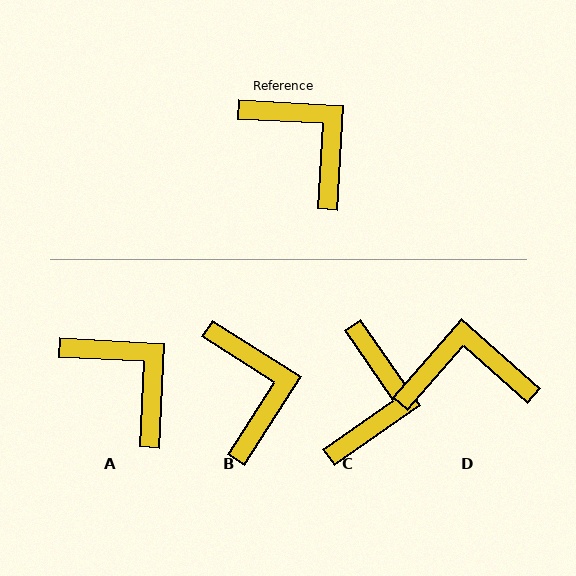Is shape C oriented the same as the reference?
No, it is off by about 52 degrees.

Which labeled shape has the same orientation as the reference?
A.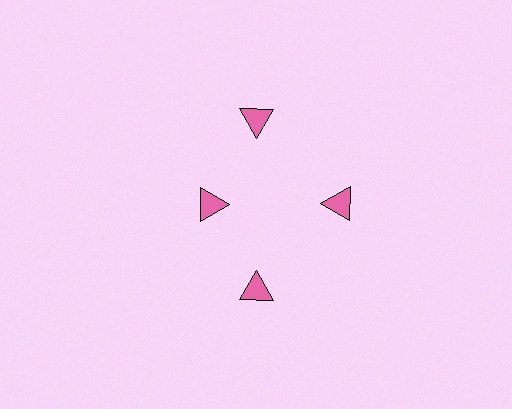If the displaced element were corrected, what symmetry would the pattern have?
It would have 4-fold rotational symmetry — the pattern would map onto itself every 90 degrees.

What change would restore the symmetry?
The symmetry would be restored by moving it outward, back onto the ring so that all 4 triangles sit at equal angles and equal distance from the center.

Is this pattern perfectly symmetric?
No. The 4 pink triangles are arranged in a ring, but one element near the 9 o'clock position is pulled inward toward the center, breaking the 4-fold rotational symmetry.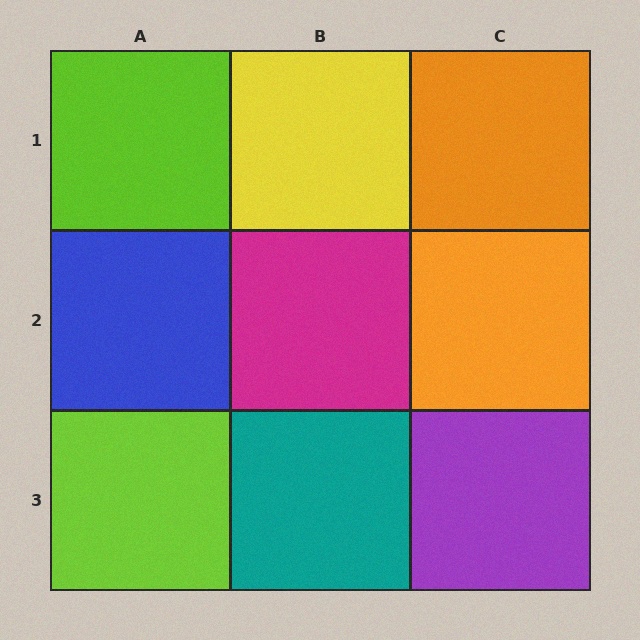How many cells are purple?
1 cell is purple.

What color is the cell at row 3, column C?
Purple.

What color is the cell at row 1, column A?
Lime.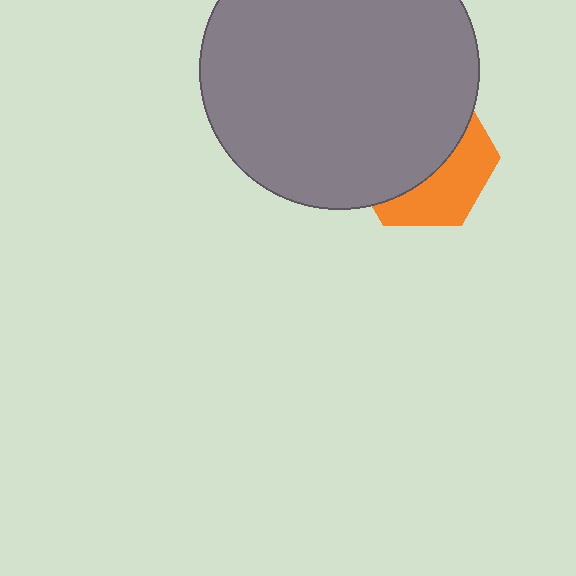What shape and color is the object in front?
The object in front is a gray circle.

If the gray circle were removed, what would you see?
You would see the complete orange hexagon.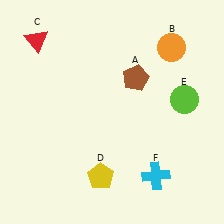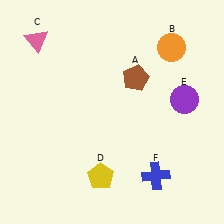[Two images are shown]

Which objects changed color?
C changed from red to pink. E changed from lime to purple. F changed from cyan to blue.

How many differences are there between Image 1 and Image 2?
There are 3 differences between the two images.